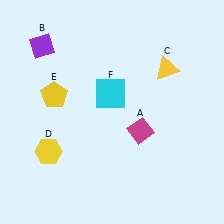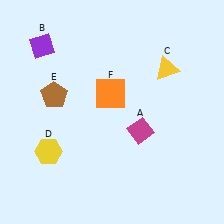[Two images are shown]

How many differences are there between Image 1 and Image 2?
There are 2 differences between the two images.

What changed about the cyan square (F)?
In Image 1, F is cyan. In Image 2, it changed to orange.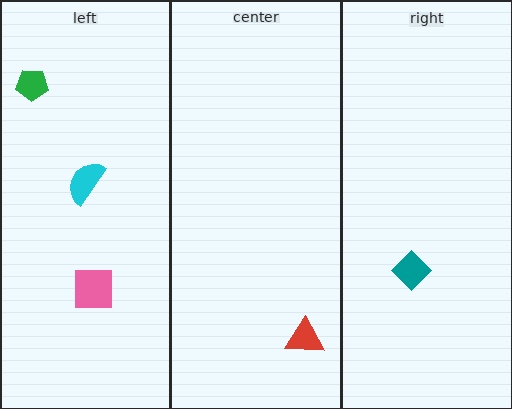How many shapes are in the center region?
1.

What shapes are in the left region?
The cyan semicircle, the pink square, the green pentagon.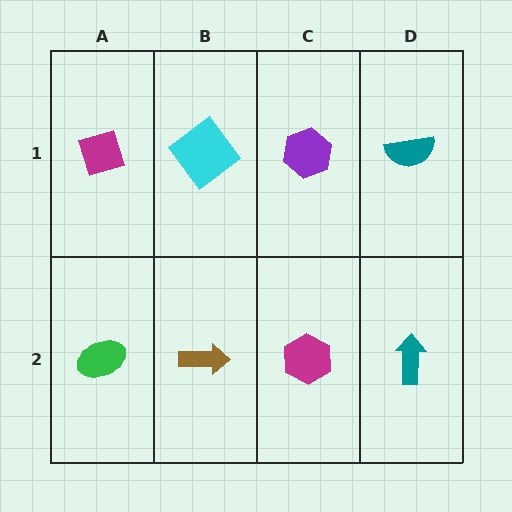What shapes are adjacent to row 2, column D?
A teal semicircle (row 1, column D), a magenta hexagon (row 2, column C).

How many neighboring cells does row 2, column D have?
2.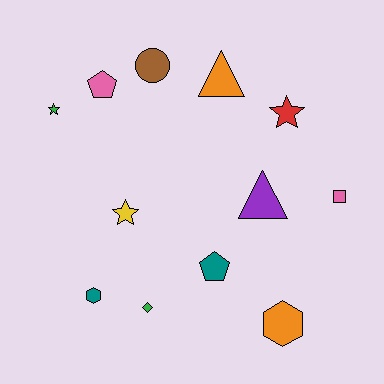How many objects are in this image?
There are 12 objects.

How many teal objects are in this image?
There are 2 teal objects.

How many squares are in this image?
There is 1 square.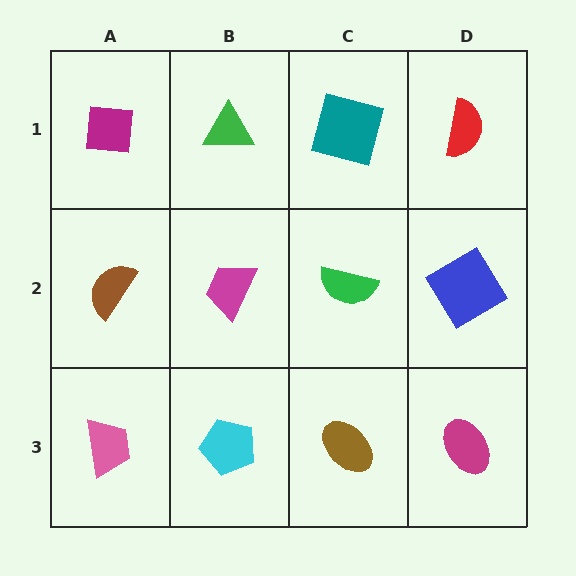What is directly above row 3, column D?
A blue diamond.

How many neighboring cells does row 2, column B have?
4.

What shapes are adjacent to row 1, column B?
A magenta trapezoid (row 2, column B), a magenta square (row 1, column A), a teal square (row 1, column C).